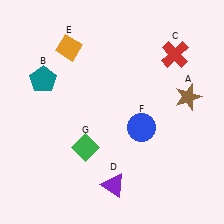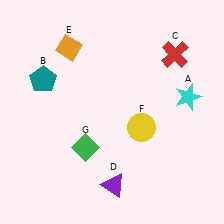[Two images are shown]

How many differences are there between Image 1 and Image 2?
There are 2 differences between the two images.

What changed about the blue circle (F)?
In Image 1, F is blue. In Image 2, it changed to yellow.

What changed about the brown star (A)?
In Image 1, A is brown. In Image 2, it changed to cyan.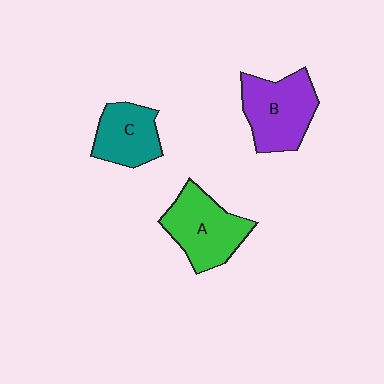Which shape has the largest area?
Shape B (purple).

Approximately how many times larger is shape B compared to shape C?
Approximately 1.3 times.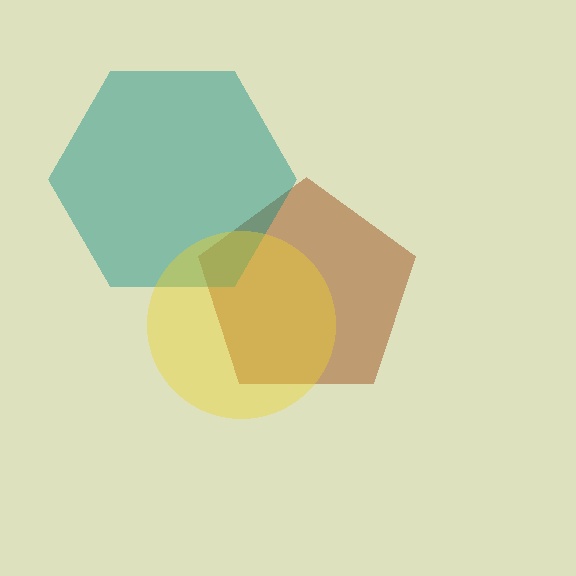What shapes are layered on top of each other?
The layered shapes are: a brown pentagon, a teal hexagon, a yellow circle.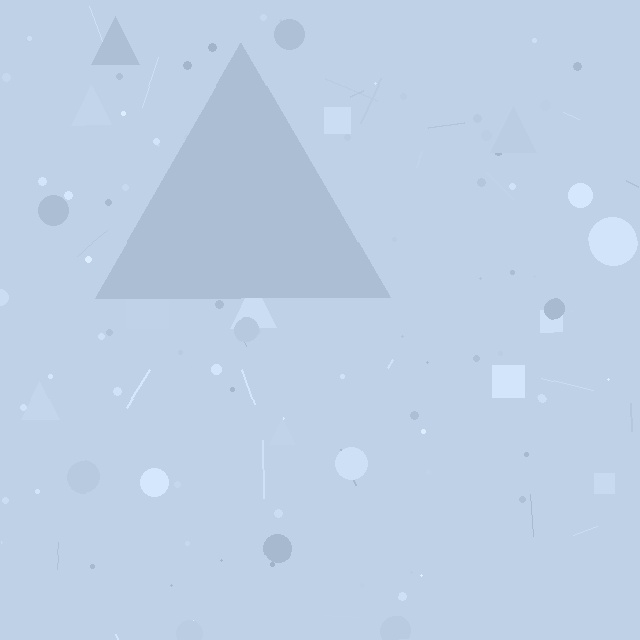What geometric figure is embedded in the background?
A triangle is embedded in the background.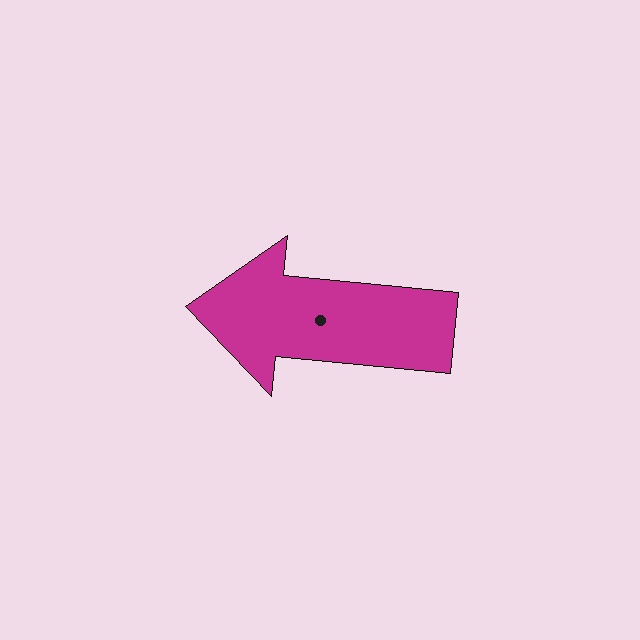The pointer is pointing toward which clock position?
Roughly 9 o'clock.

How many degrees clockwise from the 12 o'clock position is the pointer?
Approximately 276 degrees.